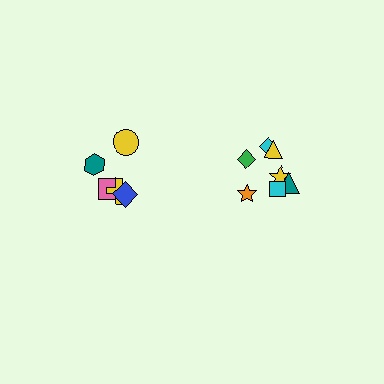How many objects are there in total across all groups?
There are 12 objects.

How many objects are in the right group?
There are 7 objects.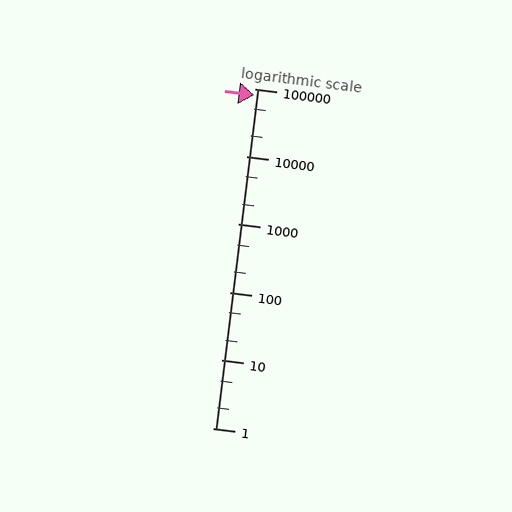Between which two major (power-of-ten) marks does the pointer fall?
The pointer is between 10000 and 100000.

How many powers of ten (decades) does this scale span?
The scale spans 5 decades, from 1 to 100000.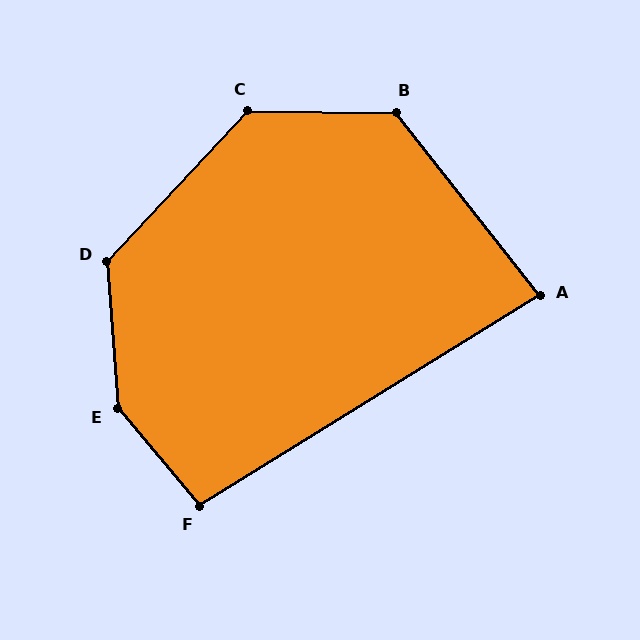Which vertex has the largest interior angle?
E, at approximately 144 degrees.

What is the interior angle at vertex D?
Approximately 133 degrees (obtuse).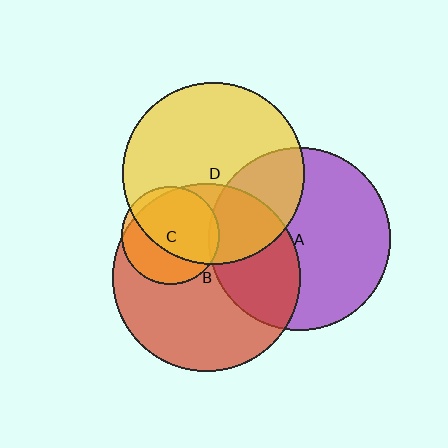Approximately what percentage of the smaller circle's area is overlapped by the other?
Approximately 95%.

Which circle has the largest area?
Circle B (red).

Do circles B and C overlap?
Yes.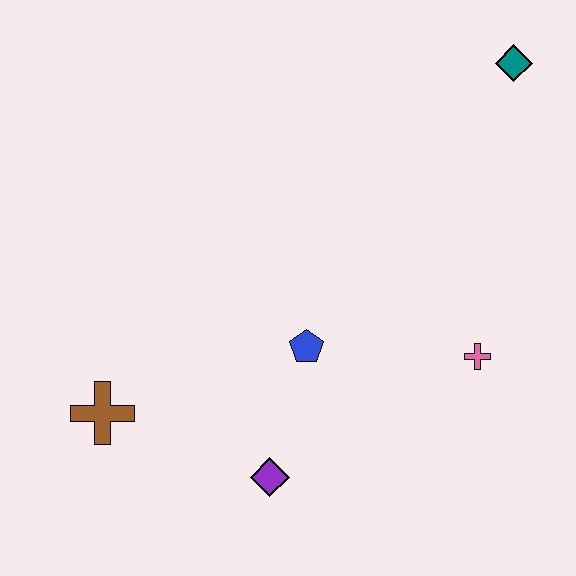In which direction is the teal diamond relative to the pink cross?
The teal diamond is above the pink cross.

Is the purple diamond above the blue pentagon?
No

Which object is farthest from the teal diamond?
The brown cross is farthest from the teal diamond.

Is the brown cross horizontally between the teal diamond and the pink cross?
No